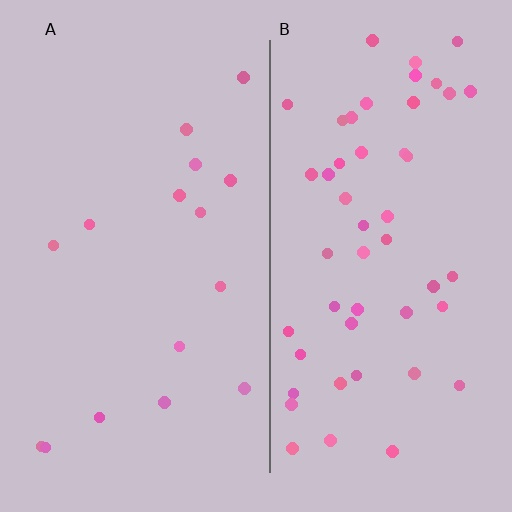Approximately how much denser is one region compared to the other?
Approximately 3.2× — region B over region A.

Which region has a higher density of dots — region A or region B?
B (the right).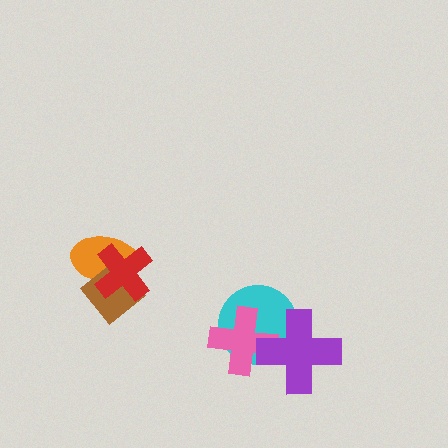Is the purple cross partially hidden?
No, no other shape covers it.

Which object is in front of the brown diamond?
The red cross is in front of the brown diamond.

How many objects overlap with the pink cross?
2 objects overlap with the pink cross.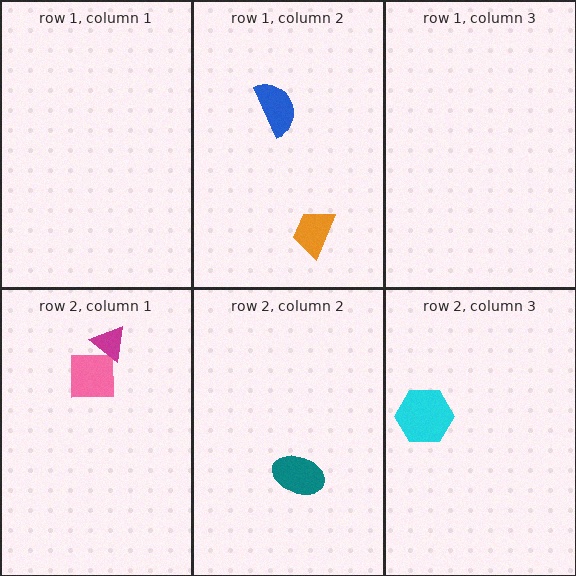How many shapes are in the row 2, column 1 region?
2.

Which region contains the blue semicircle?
The row 1, column 2 region.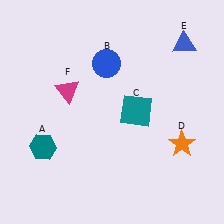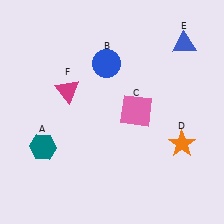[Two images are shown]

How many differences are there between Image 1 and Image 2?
There is 1 difference between the two images.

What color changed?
The square (C) changed from teal in Image 1 to pink in Image 2.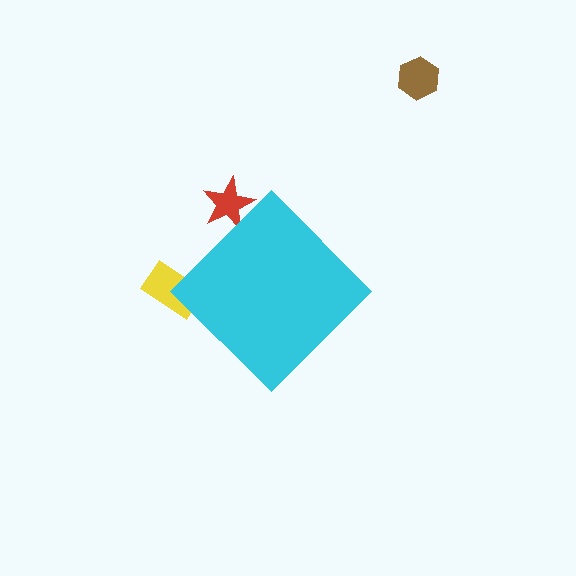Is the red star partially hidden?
Yes, the red star is partially hidden behind the cyan diamond.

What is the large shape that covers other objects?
A cyan diamond.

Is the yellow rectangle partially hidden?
Yes, the yellow rectangle is partially hidden behind the cyan diamond.